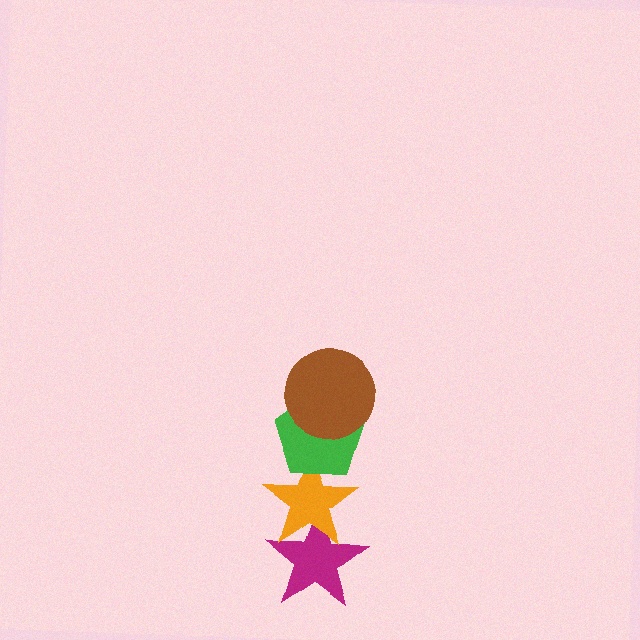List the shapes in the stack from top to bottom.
From top to bottom: the brown circle, the green pentagon, the orange star, the magenta star.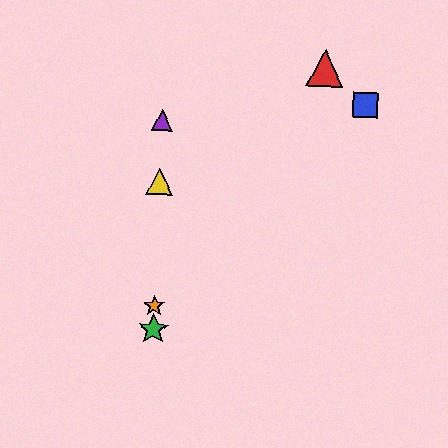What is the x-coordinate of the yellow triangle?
The yellow triangle is at x≈160.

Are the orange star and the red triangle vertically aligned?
No, the orange star is at x≈154 and the red triangle is at x≈325.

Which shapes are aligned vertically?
The green star, the yellow triangle, the purple triangle, the orange star are aligned vertically.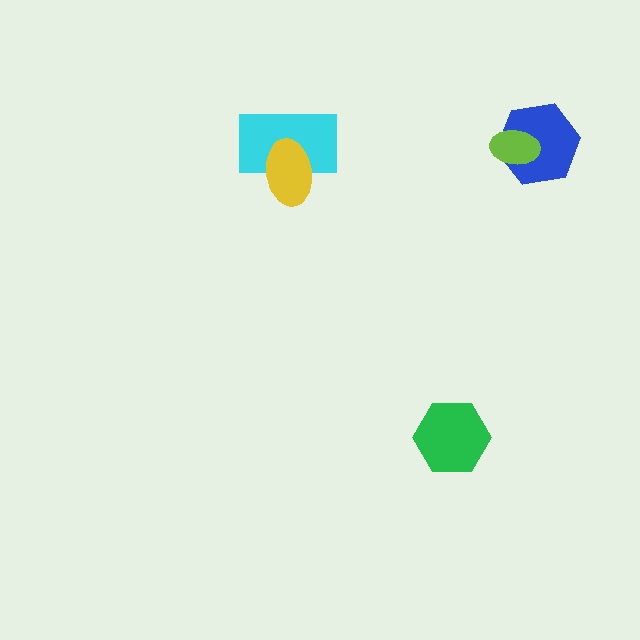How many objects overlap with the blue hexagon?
1 object overlaps with the blue hexagon.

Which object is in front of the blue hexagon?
The lime ellipse is in front of the blue hexagon.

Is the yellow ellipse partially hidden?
No, no other shape covers it.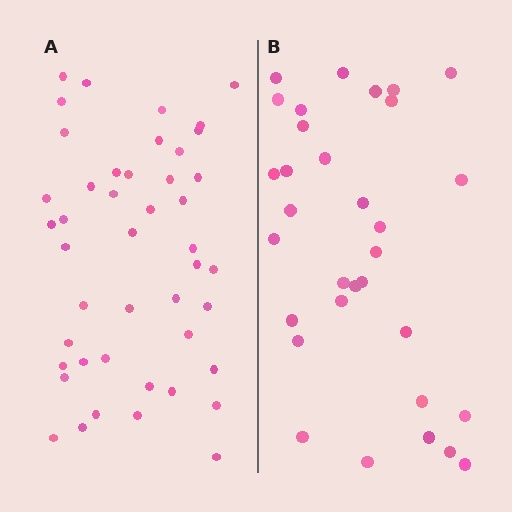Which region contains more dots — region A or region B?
Region A (the left region) has more dots.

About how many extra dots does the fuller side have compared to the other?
Region A has approximately 15 more dots than region B.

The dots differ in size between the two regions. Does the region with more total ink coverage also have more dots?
No. Region B has more total ink coverage because its dots are larger, but region A actually contains more individual dots. Total area can be misleading — the number of items is what matters here.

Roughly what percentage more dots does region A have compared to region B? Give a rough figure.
About 40% more.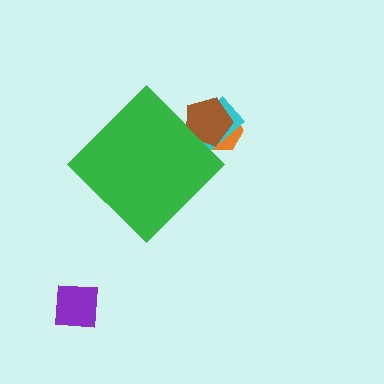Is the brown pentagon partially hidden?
Yes, the brown pentagon is partially hidden behind the green diamond.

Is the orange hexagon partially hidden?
Yes, the orange hexagon is partially hidden behind the green diamond.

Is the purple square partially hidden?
No, the purple square is fully visible.